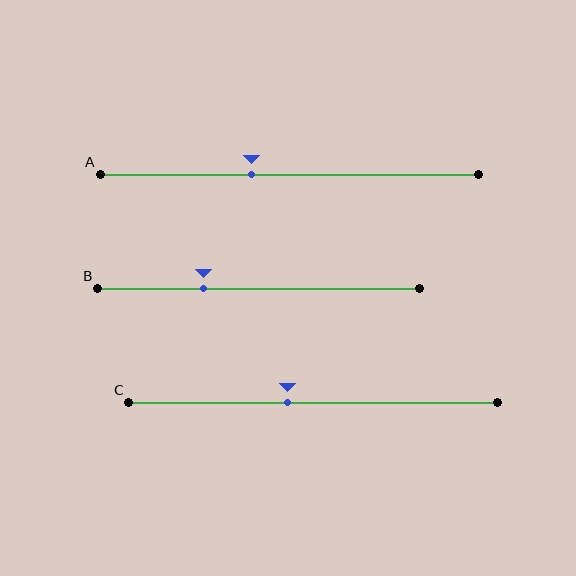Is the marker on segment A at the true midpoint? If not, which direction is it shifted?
No, the marker on segment A is shifted to the left by about 10% of the segment length.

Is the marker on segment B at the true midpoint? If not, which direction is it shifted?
No, the marker on segment B is shifted to the left by about 17% of the segment length.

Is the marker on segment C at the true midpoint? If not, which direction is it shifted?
No, the marker on segment C is shifted to the left by about 7% of the segment length.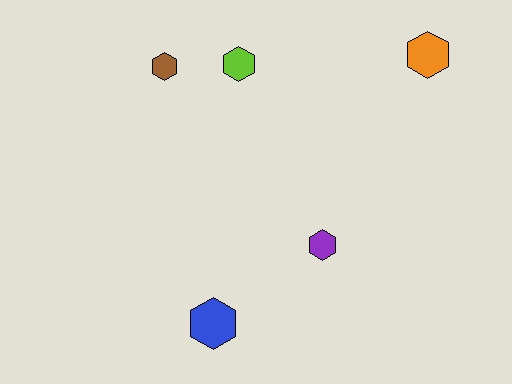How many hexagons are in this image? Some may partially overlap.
There are 5 hexagons.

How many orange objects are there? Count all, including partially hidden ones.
There is 1 orange object.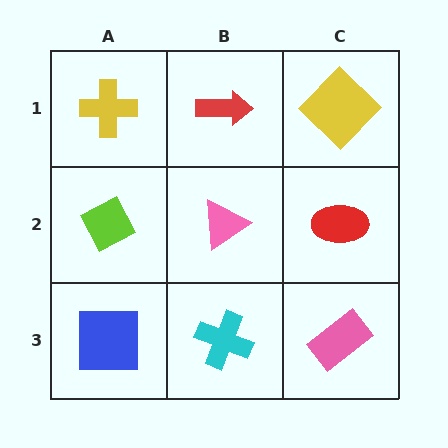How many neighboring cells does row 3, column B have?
3.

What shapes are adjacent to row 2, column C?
A yellow diamond (row 1, column C), a pink rectangle (row 3, column C), a pink triangle (row 2, column B).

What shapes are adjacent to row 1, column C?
A red ellipse (row 2, column C), a red arrow (row 1, column B).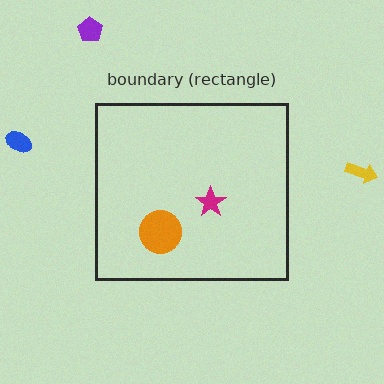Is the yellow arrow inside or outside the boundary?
Outside.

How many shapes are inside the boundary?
2 inside, 3 outside.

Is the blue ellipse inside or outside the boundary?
Outside.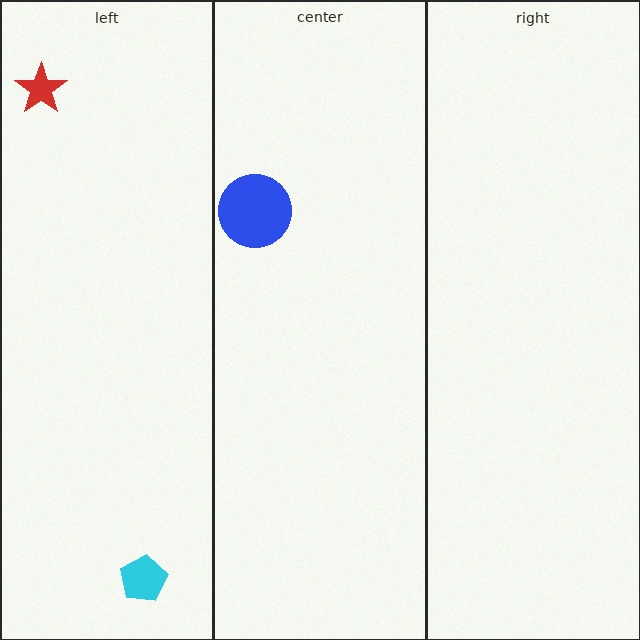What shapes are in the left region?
The red star, the cyan pentagon.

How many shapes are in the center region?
1.